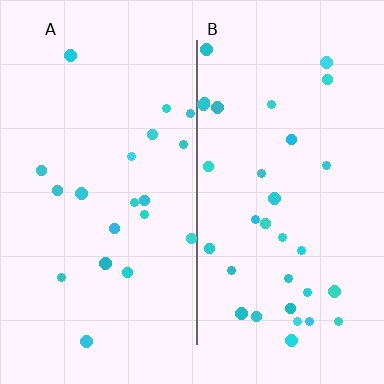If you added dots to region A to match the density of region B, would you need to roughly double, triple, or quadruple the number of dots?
Approximately double.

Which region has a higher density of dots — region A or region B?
B (the right).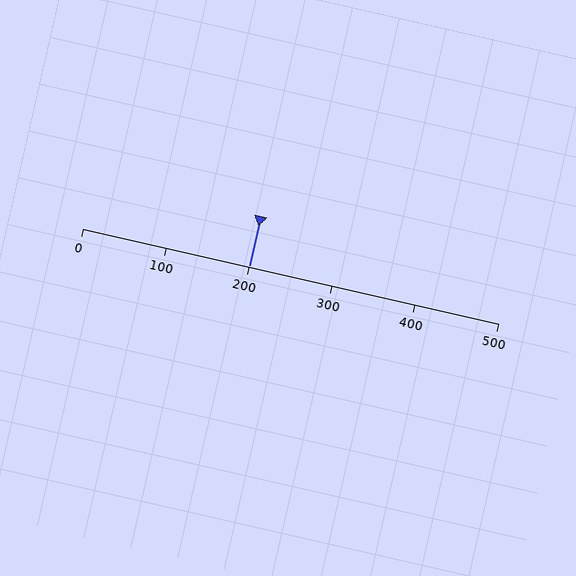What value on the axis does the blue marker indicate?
The marker indicates approximately 200.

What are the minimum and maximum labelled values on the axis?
The axis runs from 0 to 500.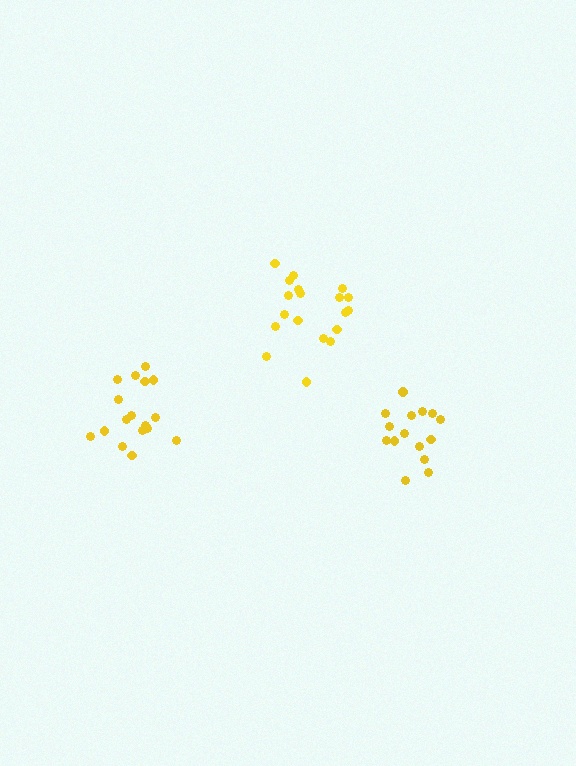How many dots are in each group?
Group 1: 15 dots, Group 2: 17 dots, Group 3: 19 dots (51 total).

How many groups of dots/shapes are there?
There are 3 groups.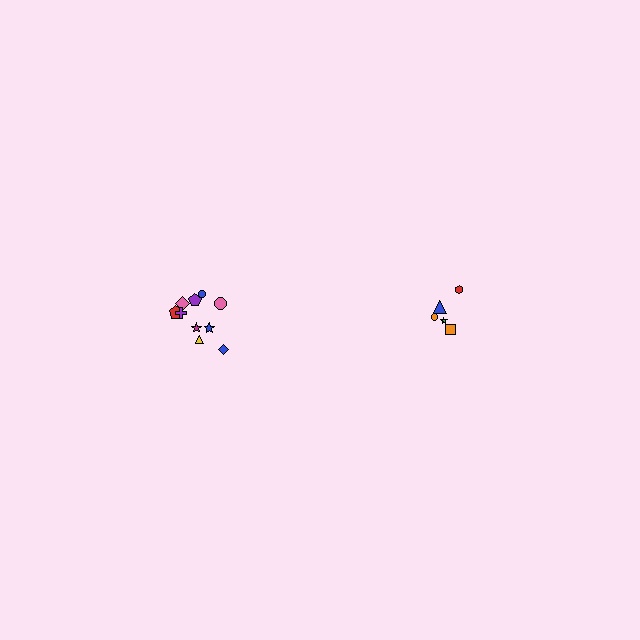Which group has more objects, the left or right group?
The left group.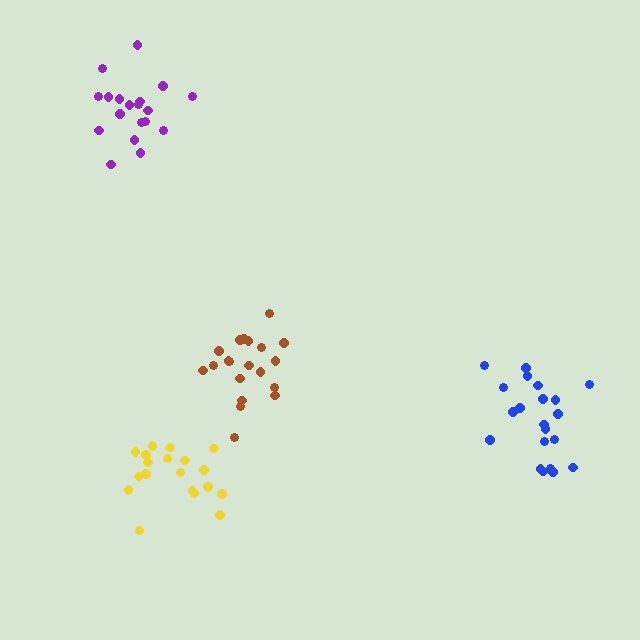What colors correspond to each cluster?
The clusters are colored: purple, brown, blue, yellow.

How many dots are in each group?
Group 1: 19 dots, Group 2: 20 dots, Group 3: 21 dots, Group 4: 19 dots (79 total).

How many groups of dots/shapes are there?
There are 4 groups.